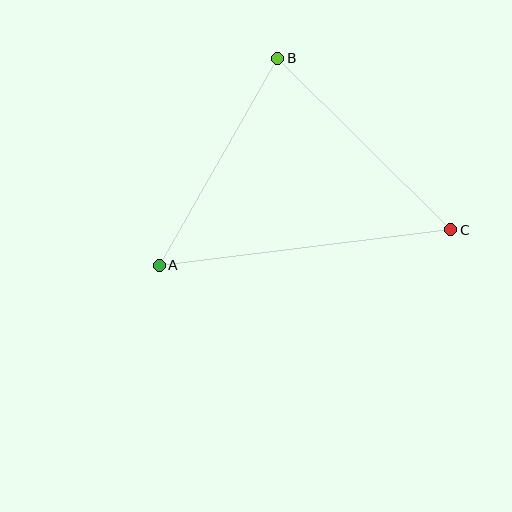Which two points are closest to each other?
Points A and B are closest to each other.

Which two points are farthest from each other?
Points A and C are farthest from each other.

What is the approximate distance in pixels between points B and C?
The distance between B and C is approximately 244 pixels.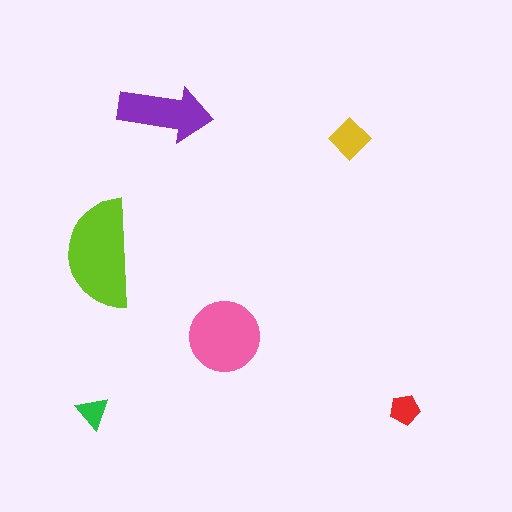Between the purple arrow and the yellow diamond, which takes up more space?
The purple arrow.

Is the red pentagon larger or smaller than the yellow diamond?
Smaller.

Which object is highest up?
The purple arrow is topmost.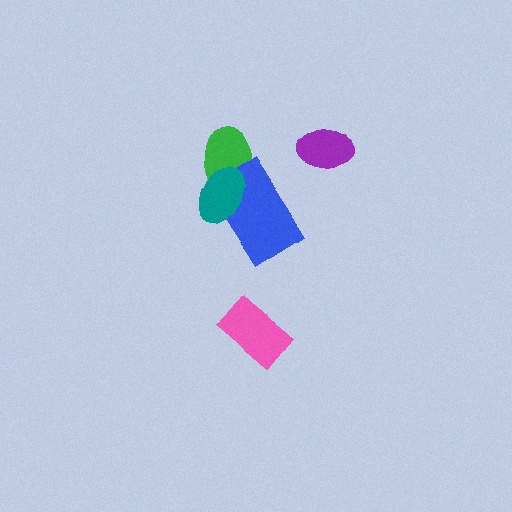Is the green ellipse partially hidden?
Yes, it is partially covered by another shape.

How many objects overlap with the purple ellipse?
0 objects overlap with the purple ellipse.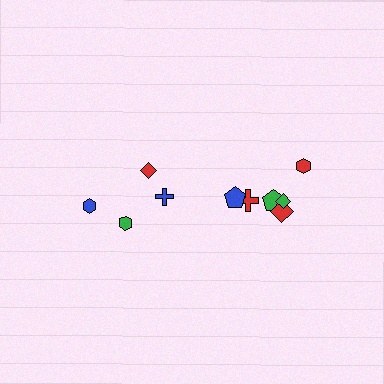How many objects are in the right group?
There are 6 objects.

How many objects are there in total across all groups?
There are 10 objects.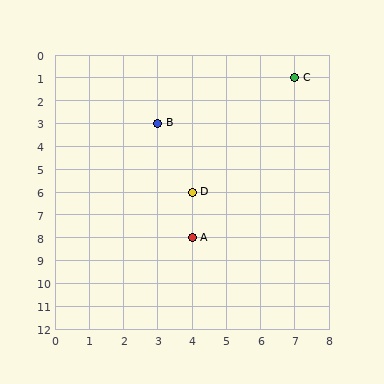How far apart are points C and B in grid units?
Points C and B are 4 columns and 2 rows apart (about 4.5 grid units diagonally).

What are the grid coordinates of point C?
Point C is at grid coordinates (7, 1).